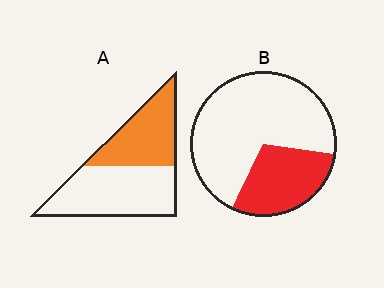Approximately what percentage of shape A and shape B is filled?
A is approximately 40% and B is approximately 30%.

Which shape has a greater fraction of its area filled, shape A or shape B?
Shape A.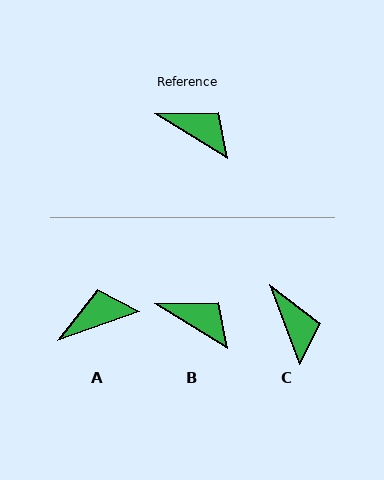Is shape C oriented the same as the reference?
No, it is off by about 38 degrees.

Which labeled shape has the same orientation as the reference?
B.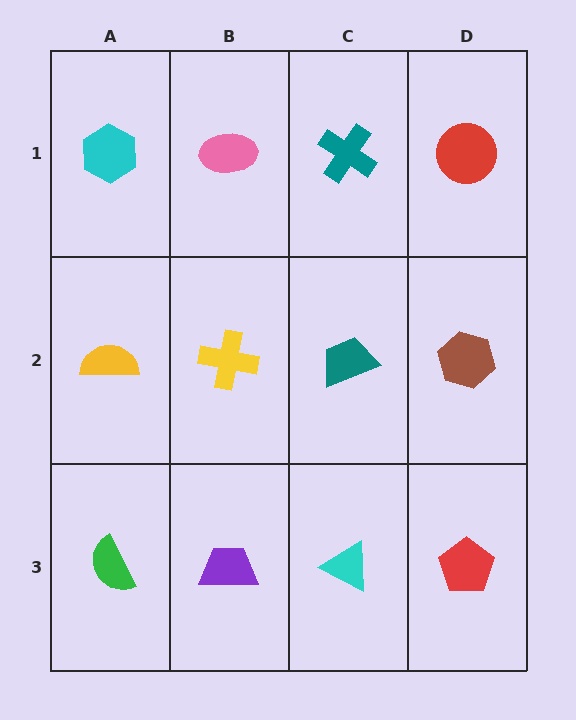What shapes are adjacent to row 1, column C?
A teal trapezoid (row 2, column C), a pink ellipse (row 1, column B), a red circle (row 1, column D).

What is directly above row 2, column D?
A red circle.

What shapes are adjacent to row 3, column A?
A yellow semicircle (row 2, column A), a purple trapezoid (row 3, column B).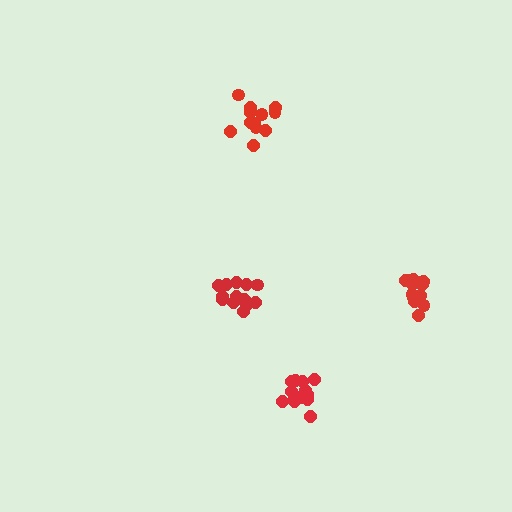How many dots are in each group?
Group 1: 13 dots, Group 2: 14 dots, Group 3: 12 dots, Group 4: 13 dots (52 total).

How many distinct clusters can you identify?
There are 4 distinct clusters.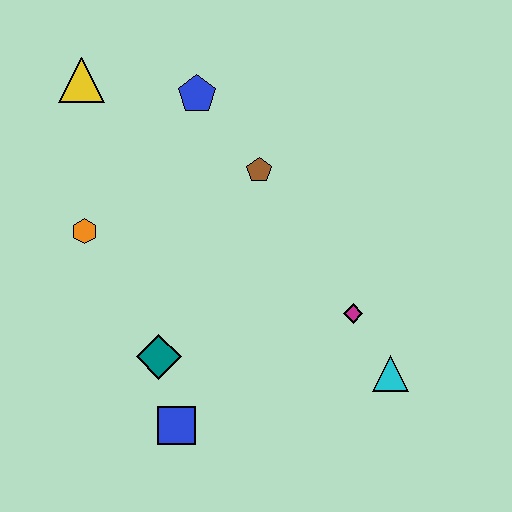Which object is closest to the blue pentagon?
The brown pentagon is closest to the blue pentagon.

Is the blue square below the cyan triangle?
Yes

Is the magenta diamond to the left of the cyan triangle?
Yes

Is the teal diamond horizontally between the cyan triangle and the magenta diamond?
No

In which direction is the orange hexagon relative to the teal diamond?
The orange hexagon is above the teal diamond.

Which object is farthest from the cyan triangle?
The yellow triangle is farthest from the cyan triangle.